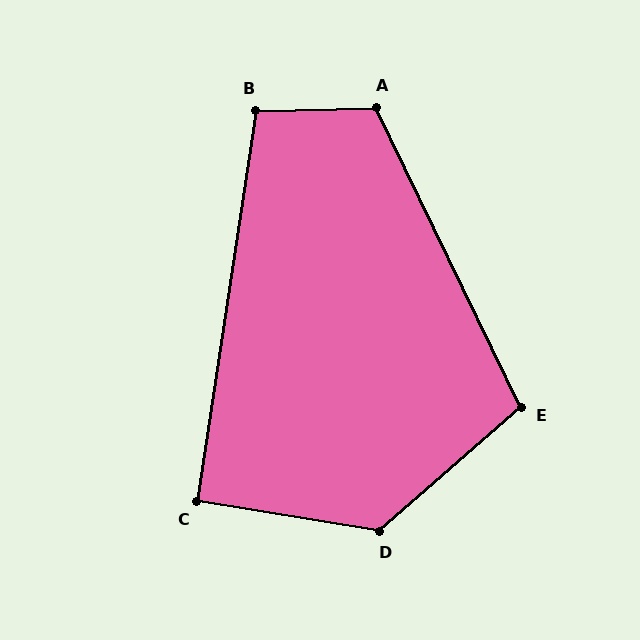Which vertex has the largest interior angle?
D, at approximately 130 degrees.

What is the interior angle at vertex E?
Approximately 105 degrees (obtuse).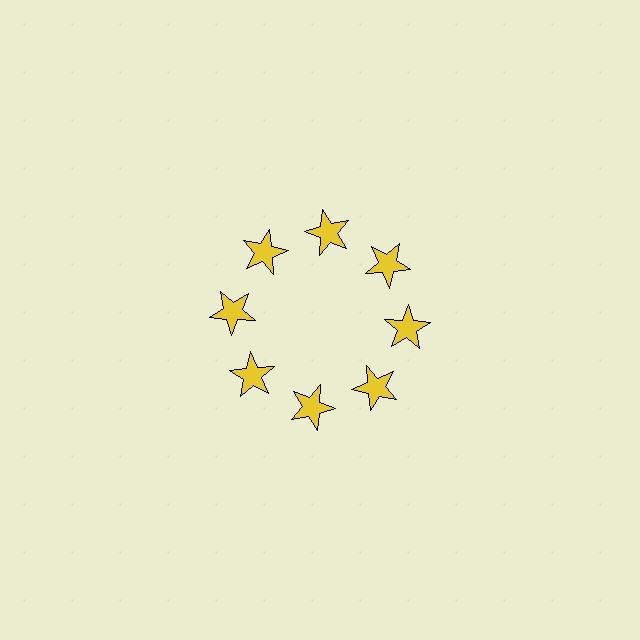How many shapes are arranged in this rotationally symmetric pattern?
There are 8 shapes, arranged in 8 groups of 1.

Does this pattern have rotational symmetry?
Yes, this pattern has 8-fold rotational symmetry. It looks the same after rotating 45 degrees around the center.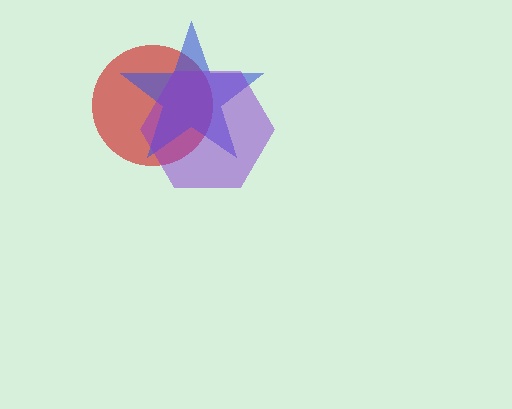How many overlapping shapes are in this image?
There are 3 overlapping shapes in the image.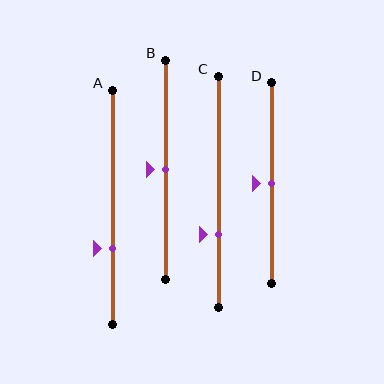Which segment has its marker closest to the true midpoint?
Segment B has its marker closest to the true midpoint.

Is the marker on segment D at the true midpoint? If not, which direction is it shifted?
Yes, the marker on segment D is at the true midpoint.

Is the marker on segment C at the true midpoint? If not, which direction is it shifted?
No, the marker on segment C is shifted downward by about 18% of the segment length.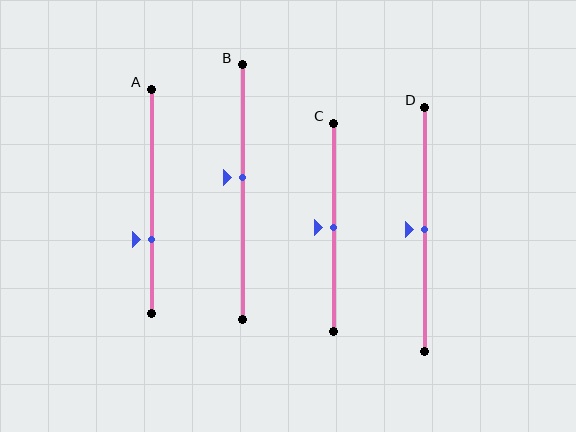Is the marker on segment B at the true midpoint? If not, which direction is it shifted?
No, the marker on segment B is shifted upward by about 6% of the segment length.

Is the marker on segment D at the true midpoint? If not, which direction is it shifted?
Yes, the marker on segment D is at the true midpoint.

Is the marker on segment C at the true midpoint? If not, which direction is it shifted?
Yes, the marker on segment C is at the true midpoint.